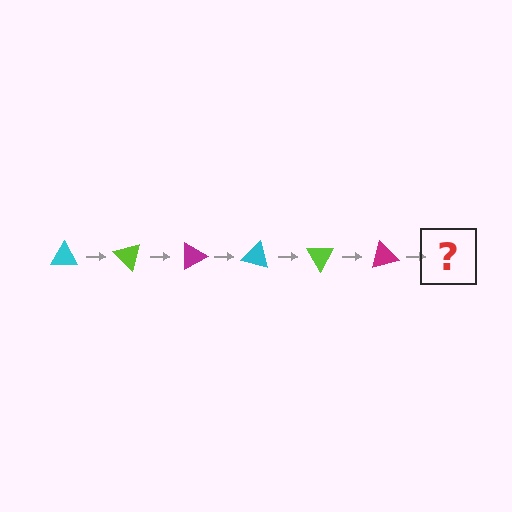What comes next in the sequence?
The next element should be a cyan triangle, rotated 270 degrees from the start.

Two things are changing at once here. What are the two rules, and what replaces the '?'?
The two rules are that it rotates 45 degrees each step and the color cycles through cyan, lime, and magenta. The '?' should be a cyan triangle, rotated 270 degrees from the start.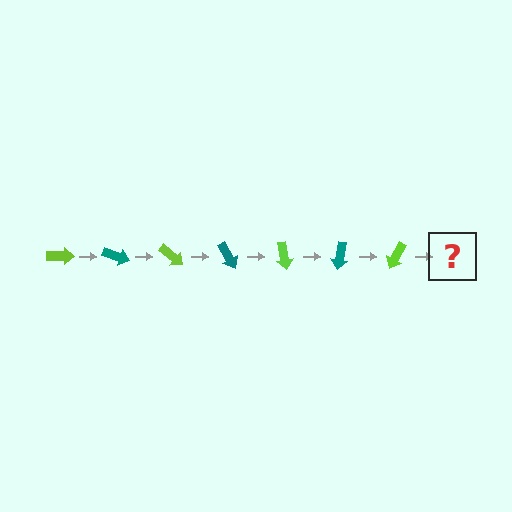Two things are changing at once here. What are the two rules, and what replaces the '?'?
The two rules are that it rotates 20 degrees each step and the color cycles through lime and teal. The '?' should be a teal arrow, rotated 140 degrees from the start.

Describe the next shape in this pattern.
It should be a teal arrow, rotated 140 degrees from the start.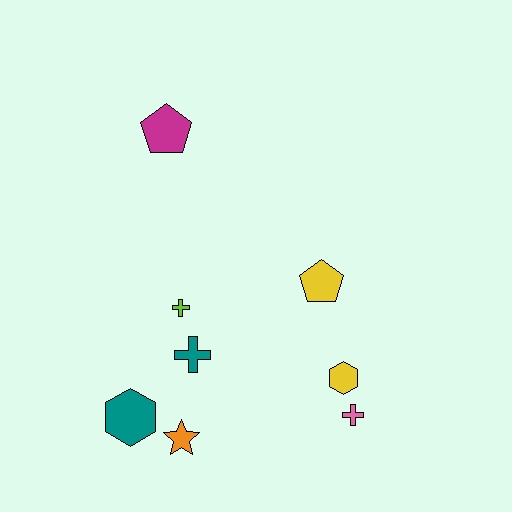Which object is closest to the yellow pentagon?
The yellow hexagon is closest to the yellow pentagon.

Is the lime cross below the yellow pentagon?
Yes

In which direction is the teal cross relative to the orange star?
The teal cross is above the orange star.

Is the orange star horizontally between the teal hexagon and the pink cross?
Yes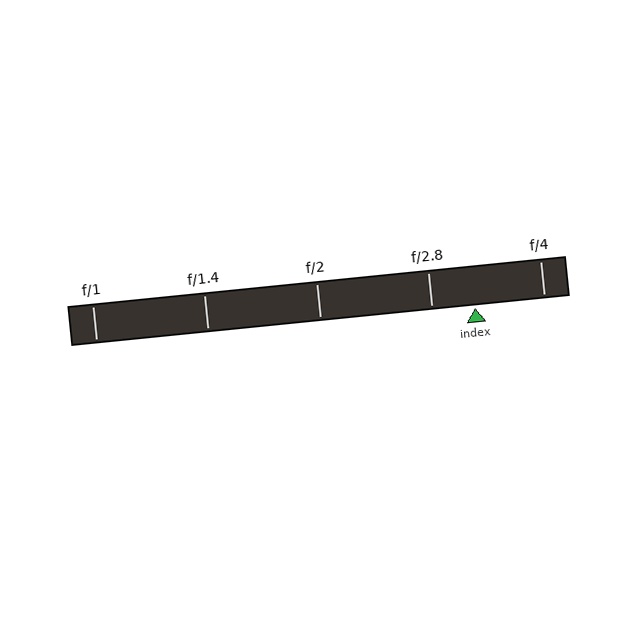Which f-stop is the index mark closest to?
The index mark is closest to f/2.8.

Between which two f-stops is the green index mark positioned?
The index mark is between f/2.8 and f/4.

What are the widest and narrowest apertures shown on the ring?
The widest aperture shown is f/1 and the narrowest is f/4.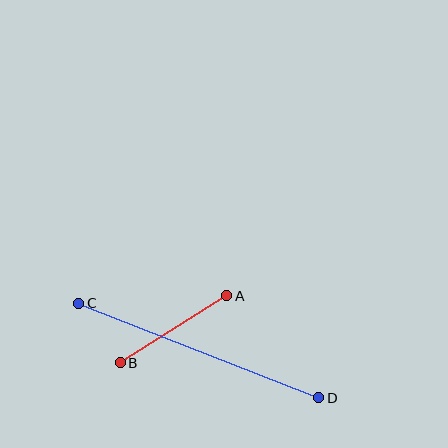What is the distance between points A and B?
The distance is approximately 126 pixels.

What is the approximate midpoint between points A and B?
The midpoint is at approximately (174, 329) pixels.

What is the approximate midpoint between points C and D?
The midpoint is at approximately (199, 351) pixels.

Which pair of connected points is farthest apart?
Points C and D are farthest apart.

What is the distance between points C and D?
The distance is approximately 258 pixels.